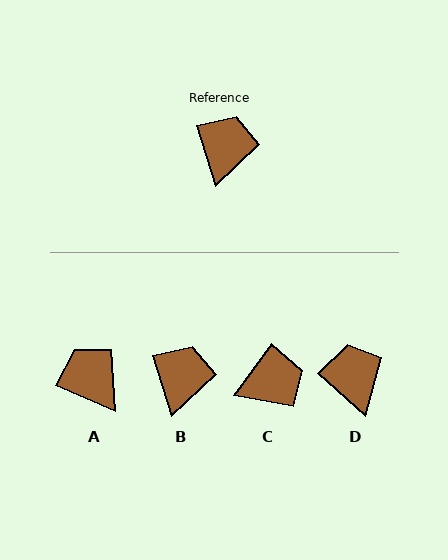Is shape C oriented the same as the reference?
No, it is off by about 53 degrees.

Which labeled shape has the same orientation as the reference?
B.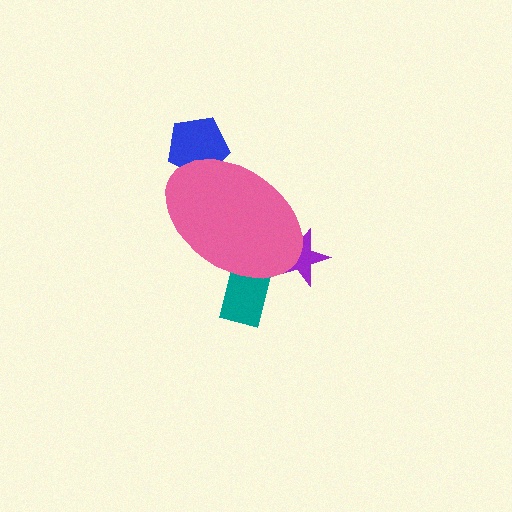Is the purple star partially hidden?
Yes, the purple star is partially hidden behind the pink ellipse.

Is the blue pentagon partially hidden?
Yes, the blue pentagon is partially hidden behind the pink ellipse.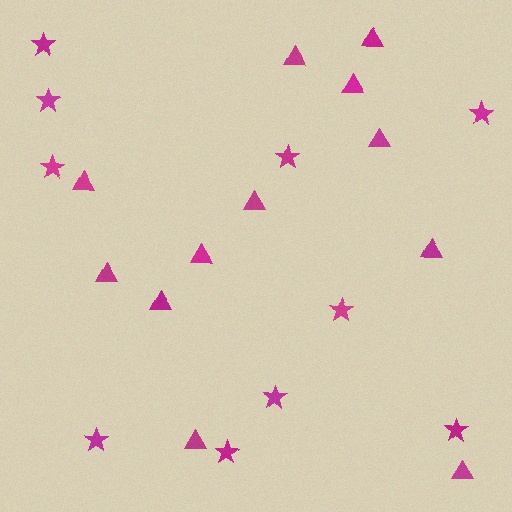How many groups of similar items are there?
There are 2 groups: one group of stars (10) and one group of triangles (12).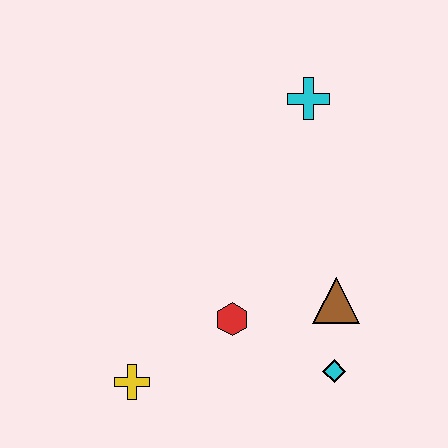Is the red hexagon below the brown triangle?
Yes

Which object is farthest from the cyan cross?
The yellow cross is farthest from the cyan cross.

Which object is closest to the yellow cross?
The red hexagon is closest to the yellow cross.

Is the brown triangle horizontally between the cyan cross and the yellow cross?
No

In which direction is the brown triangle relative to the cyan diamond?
The brown triangle is above the cyan diamond.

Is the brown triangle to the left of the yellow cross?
No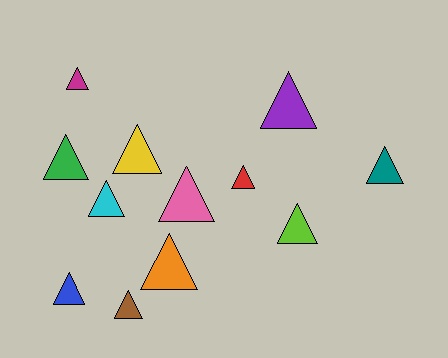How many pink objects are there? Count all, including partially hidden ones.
There is 1 pink object.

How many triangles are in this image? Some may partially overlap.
There are 12 triangles.